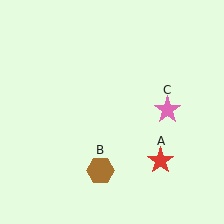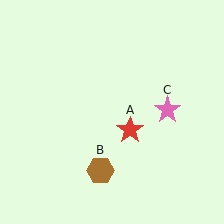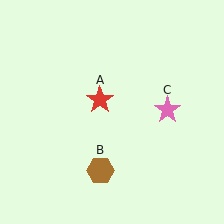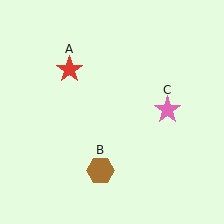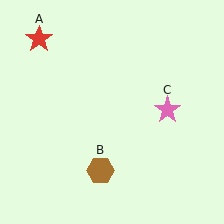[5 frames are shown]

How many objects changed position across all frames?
1 object changed position: red star (object A).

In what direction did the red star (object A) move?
The red star (object A) moved up and to the left.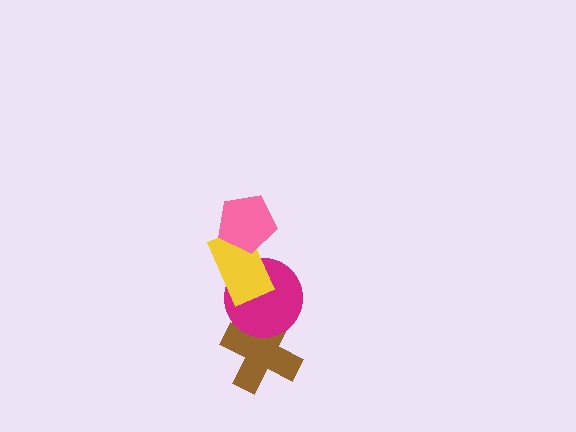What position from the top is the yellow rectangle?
The yellow rectangle is 2nd from the top.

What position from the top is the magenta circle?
The magenta circle is 3rd from the top.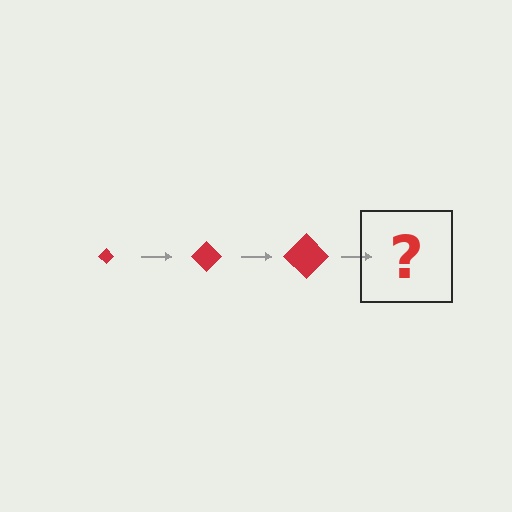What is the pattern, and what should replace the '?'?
The pattern is that the diamond gets progressively larger each step. The '?' should be a red diamond, larger than the previous one.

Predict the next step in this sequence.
The next step is a red diamond, larger than the previous one.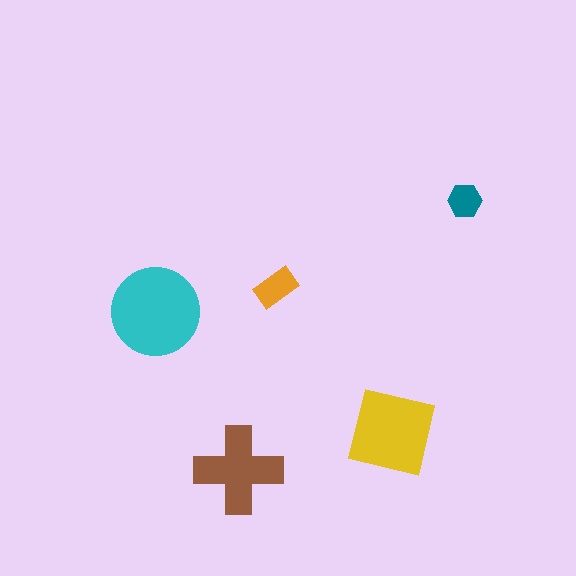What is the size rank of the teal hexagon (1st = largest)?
5th.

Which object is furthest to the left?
The cyan circle is leftmost.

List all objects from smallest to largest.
The teal hexagon, the orange rectangle, the brown cross, the yellow square, the cyan circle.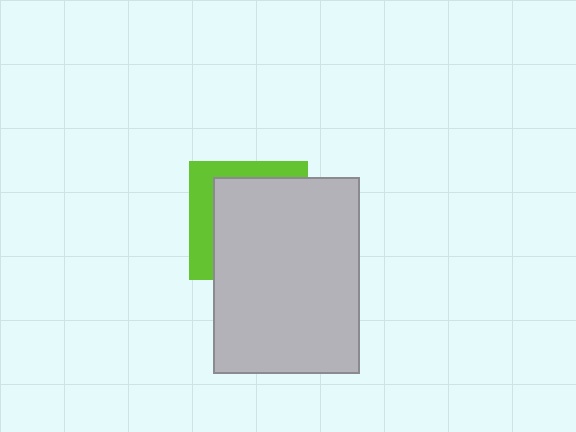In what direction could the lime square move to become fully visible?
The lime square could move toward the upper-left. That would shift it out from behind the light gray rectangle entirely.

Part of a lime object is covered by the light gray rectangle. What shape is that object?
It is a square.